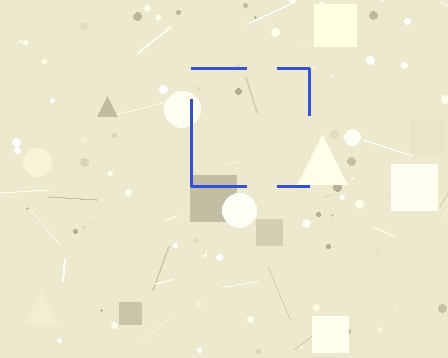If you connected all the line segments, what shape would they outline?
They would outline a square.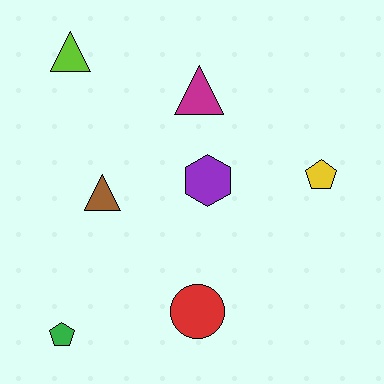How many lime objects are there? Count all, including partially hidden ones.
There is 1 lime object.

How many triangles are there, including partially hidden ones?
There are 3 triangles.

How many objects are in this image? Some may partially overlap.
There are 7 objects.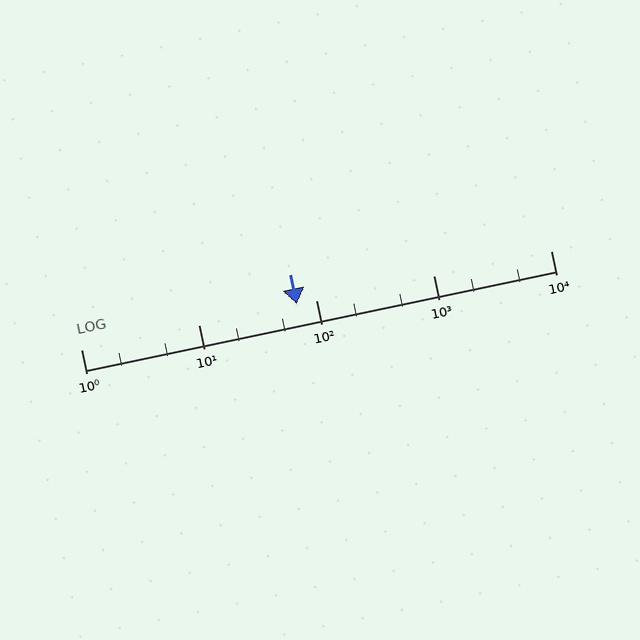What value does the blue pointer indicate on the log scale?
The pointer indicates approximately 69.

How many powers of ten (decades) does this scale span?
The scale spans 4 decades, from 1 to 10000.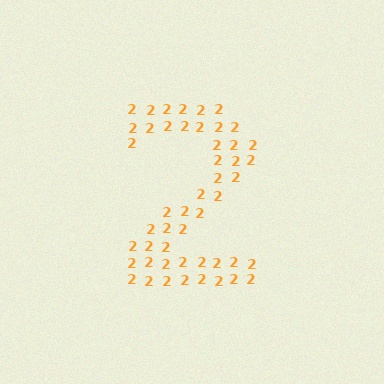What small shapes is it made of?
It is made of small digit 2's.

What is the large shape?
The large shape is the digit 2.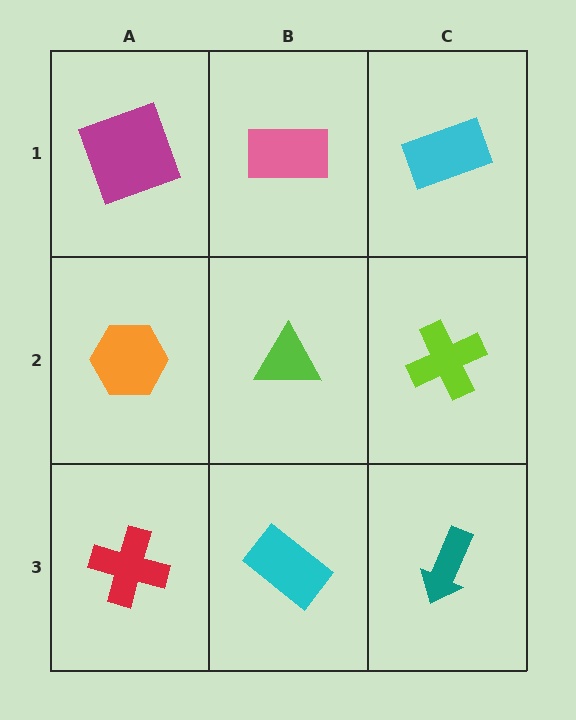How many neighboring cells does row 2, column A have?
3.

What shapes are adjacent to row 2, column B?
A pink rectangle (row 1, column B), a cyan rectangle (row 3, column B), an orange hexagon (row 2, column A), a lime cross (row 2, column C).